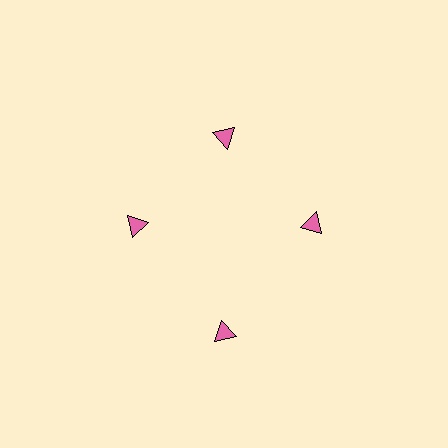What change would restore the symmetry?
The symmetry would be restored by moving it inward, back onto the ring so that all 4 triangles sit at equal angles and equal distance from the center.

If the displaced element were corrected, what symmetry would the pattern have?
It would have 4-fold rotational symmetry — the pattern would map onto itself every 90 degrees.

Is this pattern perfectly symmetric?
No. The 4 pink triangles are arranged in a ring, but one element near the 6 o'clock position is pushed outward from the center, breaking the 4-fold rotational symmetry.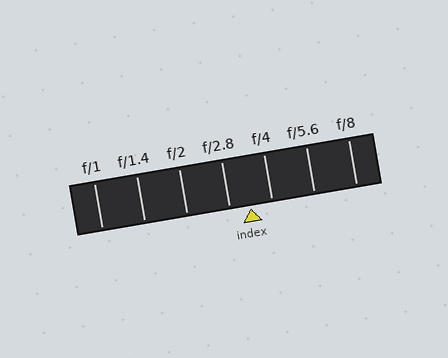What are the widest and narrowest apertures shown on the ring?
The widest aperture shown is f/1 and the narrowest is f/8.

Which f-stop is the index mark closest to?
The index mark is closest to f/2.8.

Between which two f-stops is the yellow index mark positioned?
The index mark is between f/2.8 and f/4.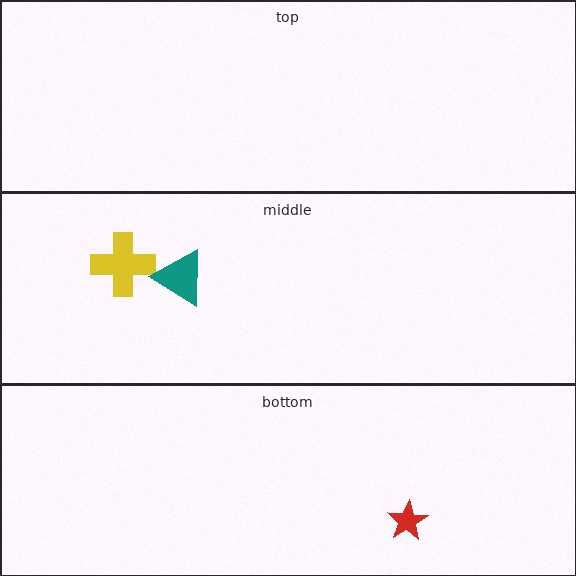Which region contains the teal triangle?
The middle region.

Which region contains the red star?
The bottom region.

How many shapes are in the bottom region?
1.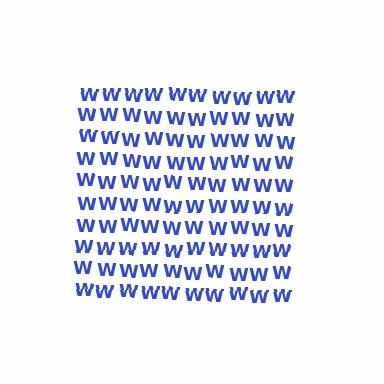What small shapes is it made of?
It is made of small letter W's.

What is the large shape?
The large shape is a square.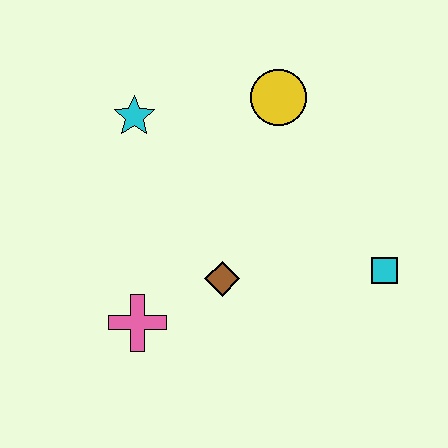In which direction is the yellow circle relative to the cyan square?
The yellow circle is above the cyan square.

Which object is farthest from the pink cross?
The yellow circle is farthest from the pink cross.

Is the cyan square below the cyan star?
Yes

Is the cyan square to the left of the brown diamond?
No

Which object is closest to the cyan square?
The brown diamond is closest to the cyan square.